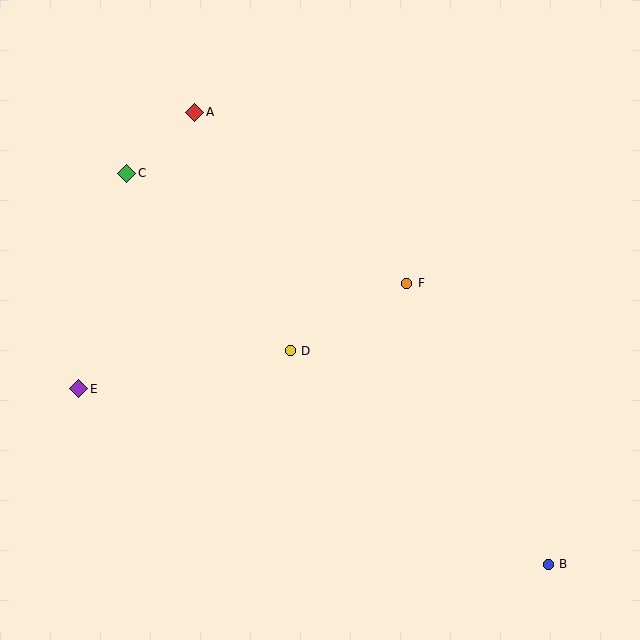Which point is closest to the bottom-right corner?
Point B is closest to the bottom-right corner.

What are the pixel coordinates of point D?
Point D is at (290, 351).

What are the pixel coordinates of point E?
Point E is at (78, 389).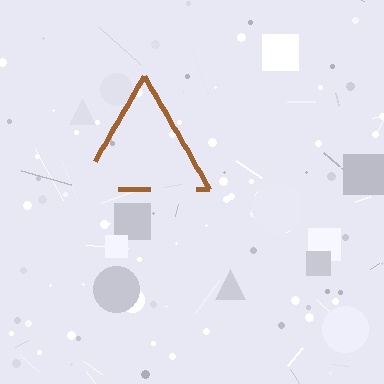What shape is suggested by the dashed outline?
The dashed outline suggests a triangle.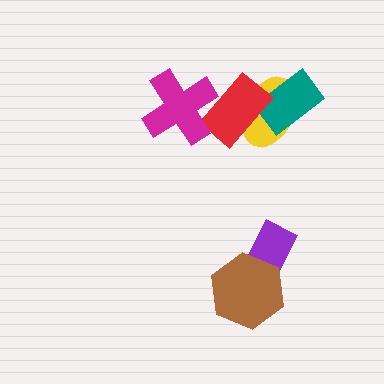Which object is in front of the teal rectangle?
The red rectangle is in front of the teal rectangle.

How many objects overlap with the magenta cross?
1 object overlaps with the magenta cross.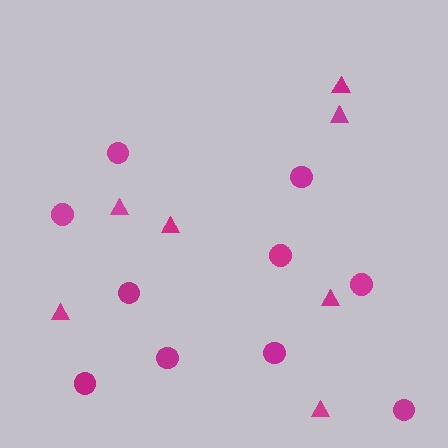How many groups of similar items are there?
There are 2 groups: one group of triangles (7) and one group of circles (10).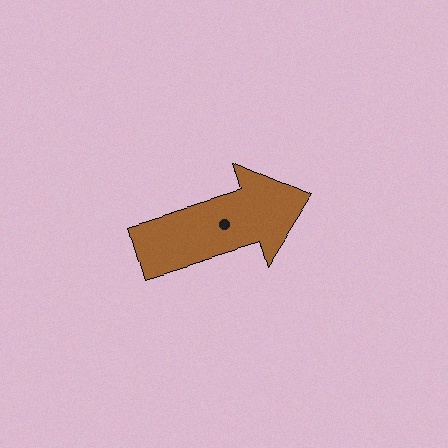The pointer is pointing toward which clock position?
Roughly 2 o'clock.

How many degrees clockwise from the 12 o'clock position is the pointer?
Approximately 73 degrees.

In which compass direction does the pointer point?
East.